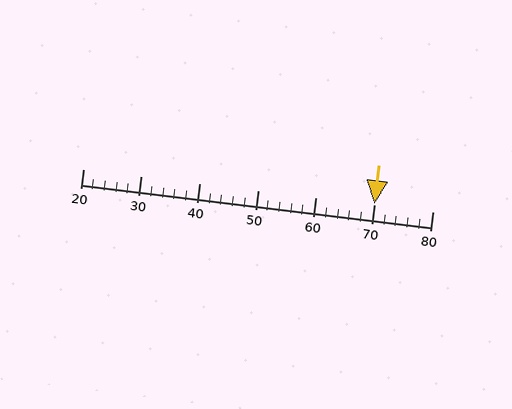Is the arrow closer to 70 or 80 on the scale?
The arrow is closer to 70.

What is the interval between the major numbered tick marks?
The major tick marks are spaced 10 units apart.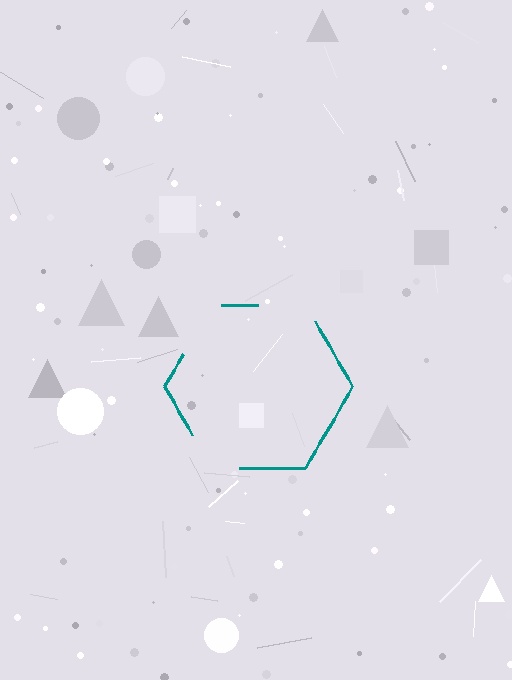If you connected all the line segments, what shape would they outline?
They would outline a hexagon.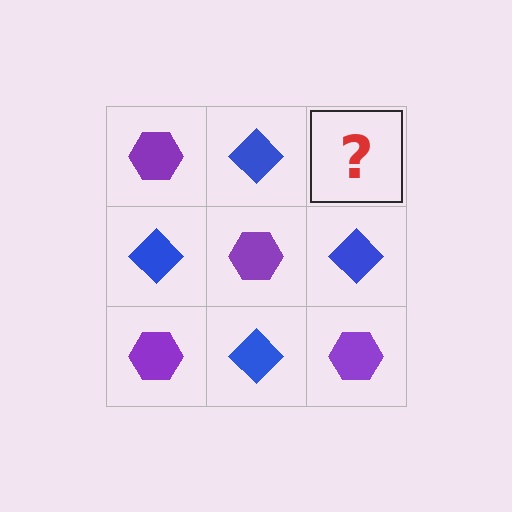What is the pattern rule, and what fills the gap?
The rule is that it alternates purple hexagon and blue diamond in a checkerboard pattern. The gap should be filled with a purple hexagon.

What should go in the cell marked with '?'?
The missing cell should contain a purple hexagon.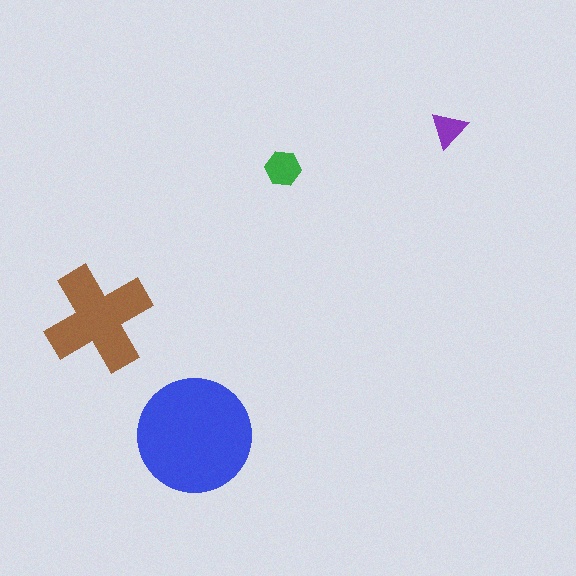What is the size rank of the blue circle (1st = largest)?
1st.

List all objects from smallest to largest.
The purple triangle, the green hexagon, the brown cross, the blue circle.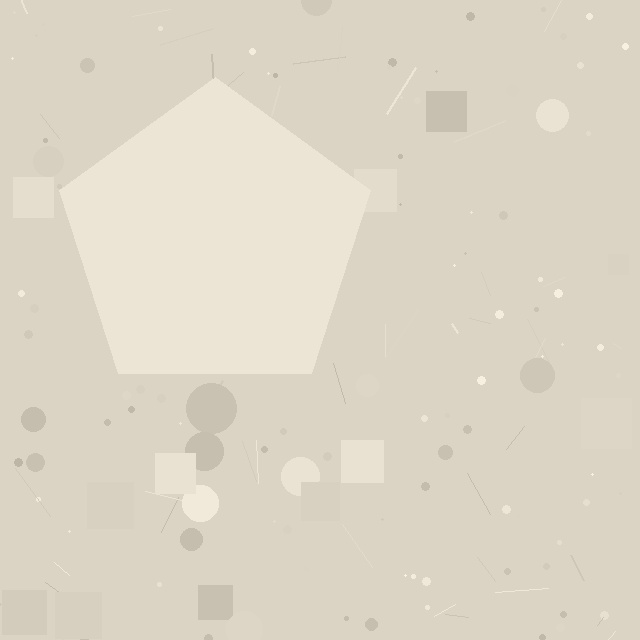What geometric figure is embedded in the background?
A pentagon is embedded in the background.